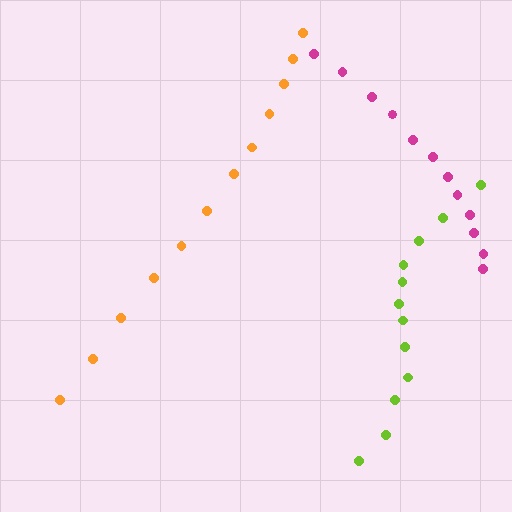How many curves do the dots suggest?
There are 3 distinct paths.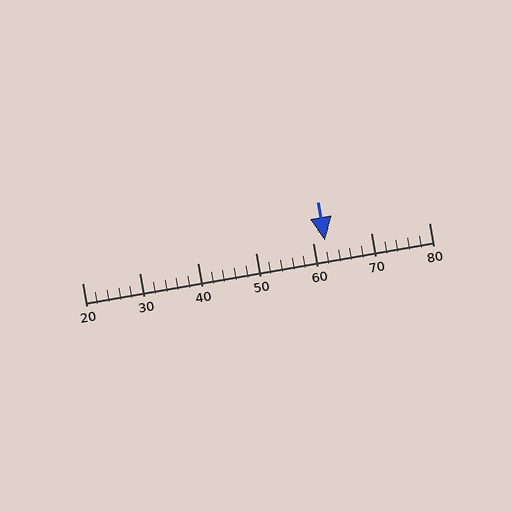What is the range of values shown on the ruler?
The ruler shows values from 20 to 80.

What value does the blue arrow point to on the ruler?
The blue arrow points to approximately 62.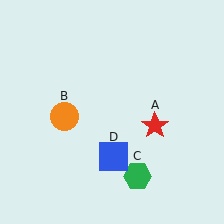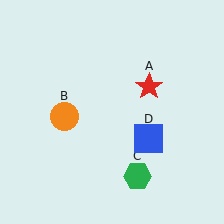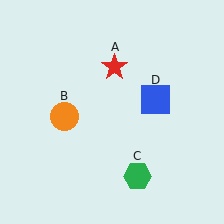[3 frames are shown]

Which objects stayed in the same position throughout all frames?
Orange circle (object B) and green hexagon (object C) remained stationary.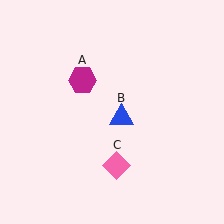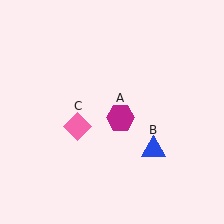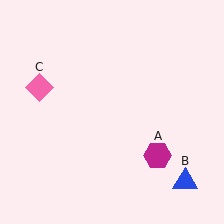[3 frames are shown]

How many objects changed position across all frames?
3 objects changed position: magenta hexagon (object A), blue triangle (object B), pink diamond (object C).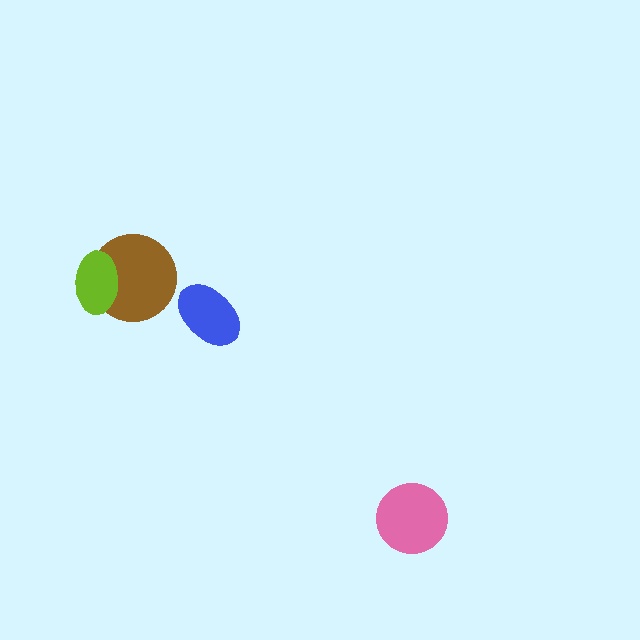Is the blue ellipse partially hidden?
No, no other shape covers it.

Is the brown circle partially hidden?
Yes, it is partially covered by another shape.